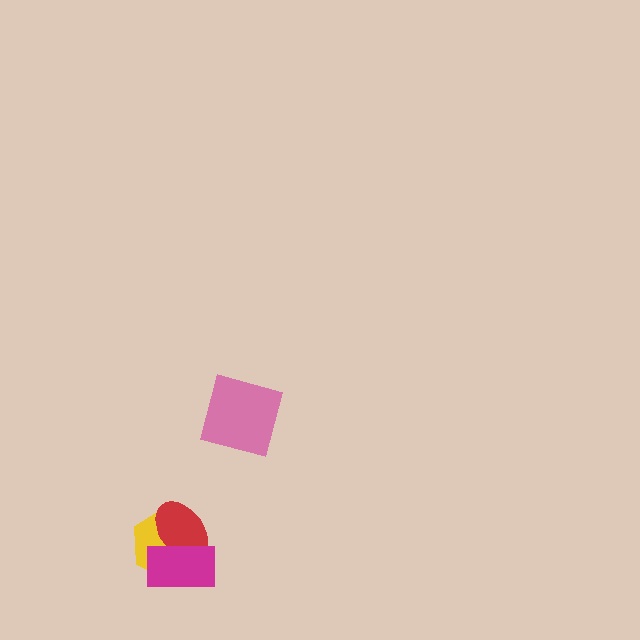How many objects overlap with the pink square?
0 objects overlap with the pink square.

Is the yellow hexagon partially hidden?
Yes, it is partially covered by another shape.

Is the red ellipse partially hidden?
Yes, it is partially covered by another shape.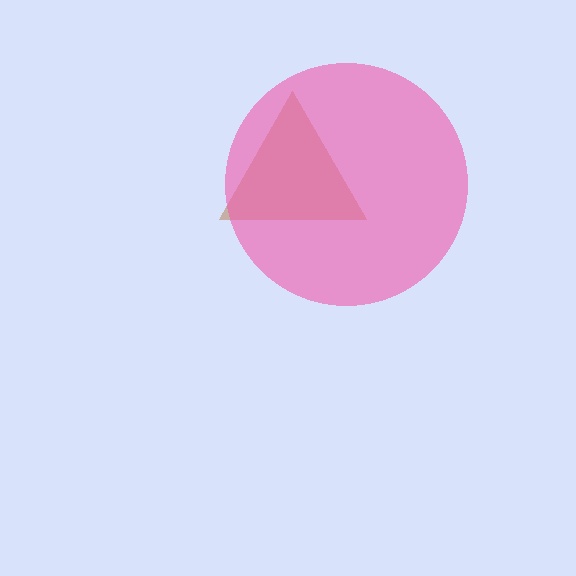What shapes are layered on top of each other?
The layered shapes are: a brown triangle, a pink circle.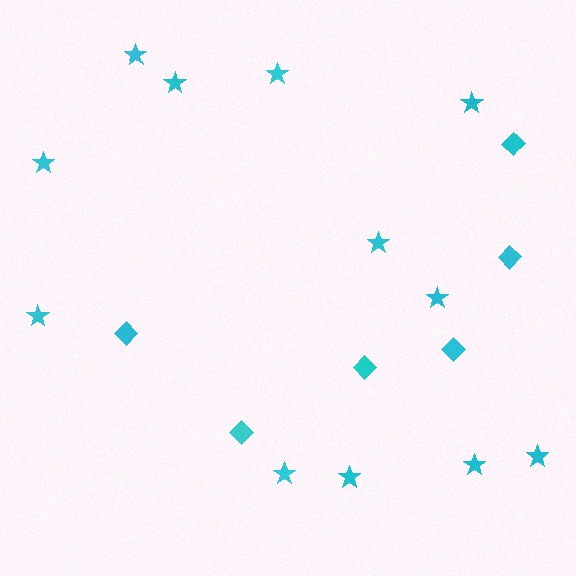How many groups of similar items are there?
There are 2 groups: one group of diamonds (6) and one group of stars (12).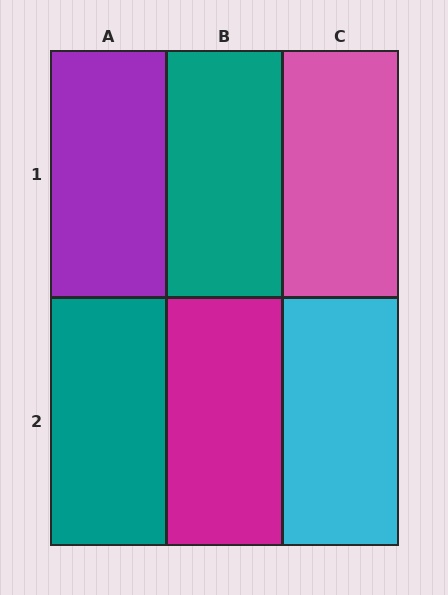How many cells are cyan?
1 cell is cyan.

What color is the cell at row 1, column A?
Purple.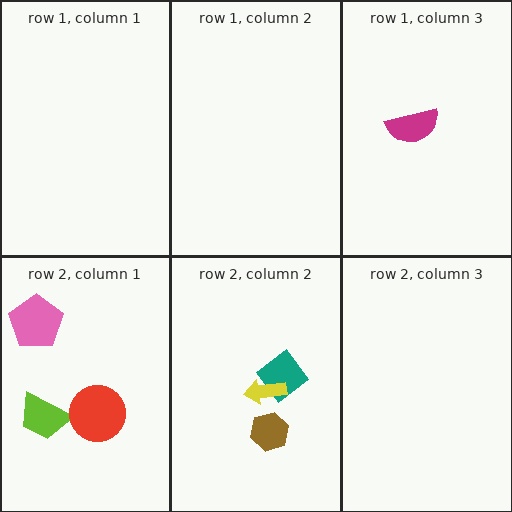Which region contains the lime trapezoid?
The row 2, column 1 region.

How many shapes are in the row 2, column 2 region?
3.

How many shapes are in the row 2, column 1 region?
3.